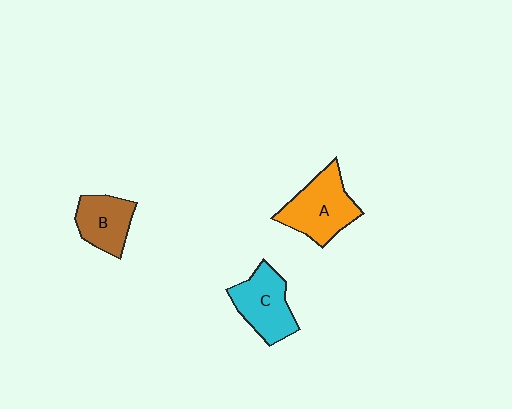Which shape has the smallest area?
Shape B (brown).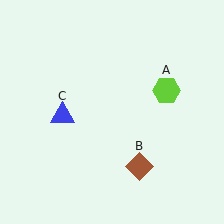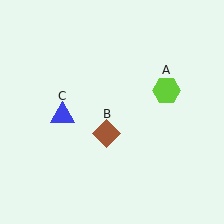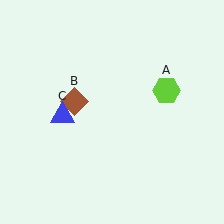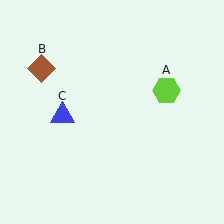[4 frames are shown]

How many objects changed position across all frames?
1 object changed position: brown diamond (object B).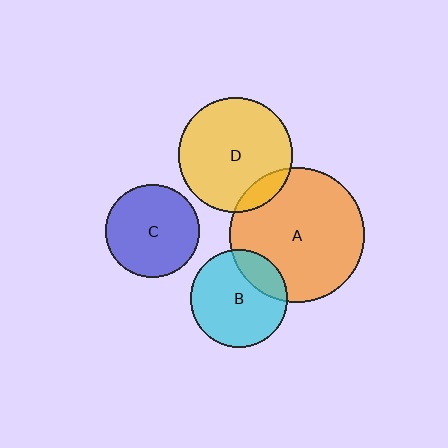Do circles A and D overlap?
Yes.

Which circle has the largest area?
Circle A (orange).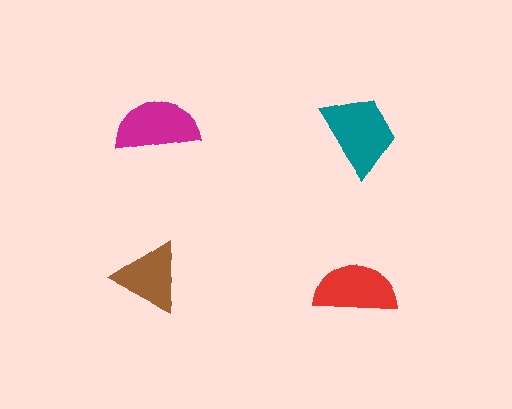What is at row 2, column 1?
A brown triangle.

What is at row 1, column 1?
A magenta semicircle.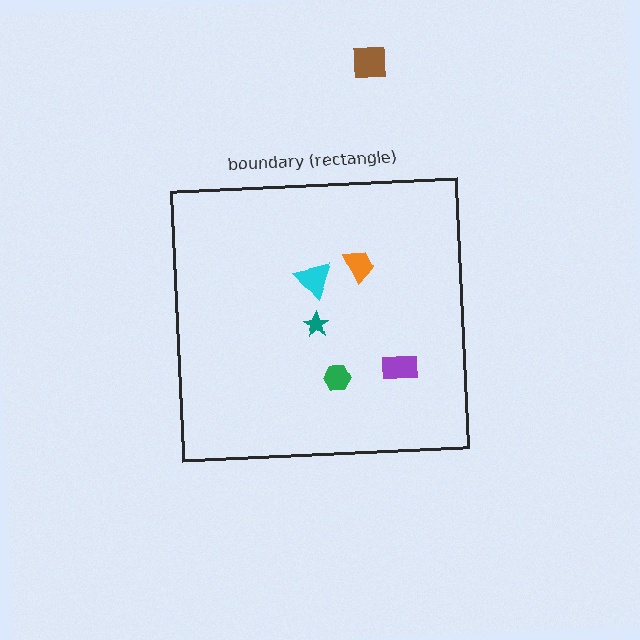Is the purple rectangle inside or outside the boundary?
Inside.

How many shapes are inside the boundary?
5 inside, 1 outside.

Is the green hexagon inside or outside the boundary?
Inside.